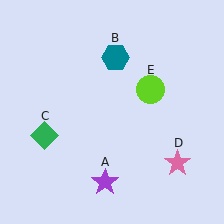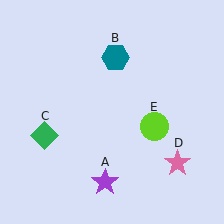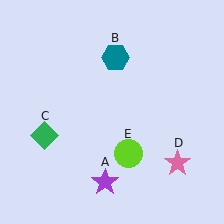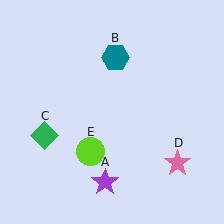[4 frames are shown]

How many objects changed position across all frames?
1 object changed position: lime circle (object E).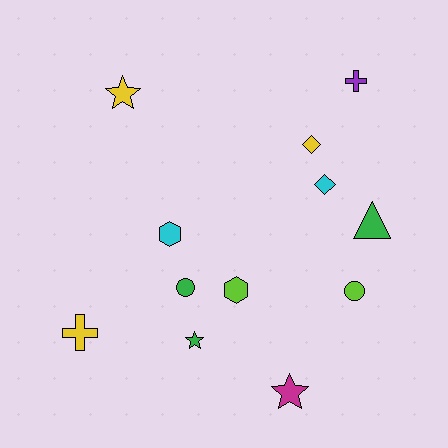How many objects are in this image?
There are 12 objects.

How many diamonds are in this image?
There are 2 diamonds.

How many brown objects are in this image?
There are no brown objects.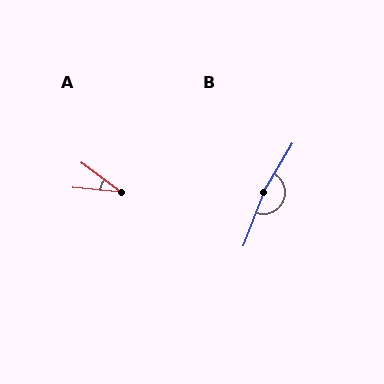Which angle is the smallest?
A, at approximately 31 degrees.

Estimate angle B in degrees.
Approximately 170 degrees.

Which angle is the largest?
B, at approximately 170 degrees.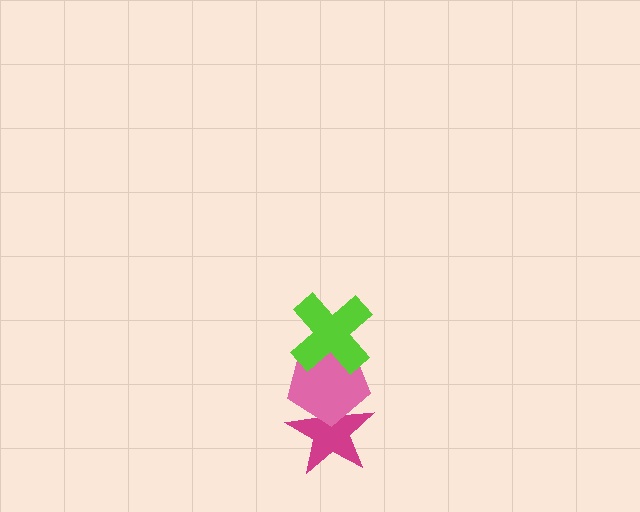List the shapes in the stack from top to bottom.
From top to bottom: the lime cross, the pink pentagon, the magenta star.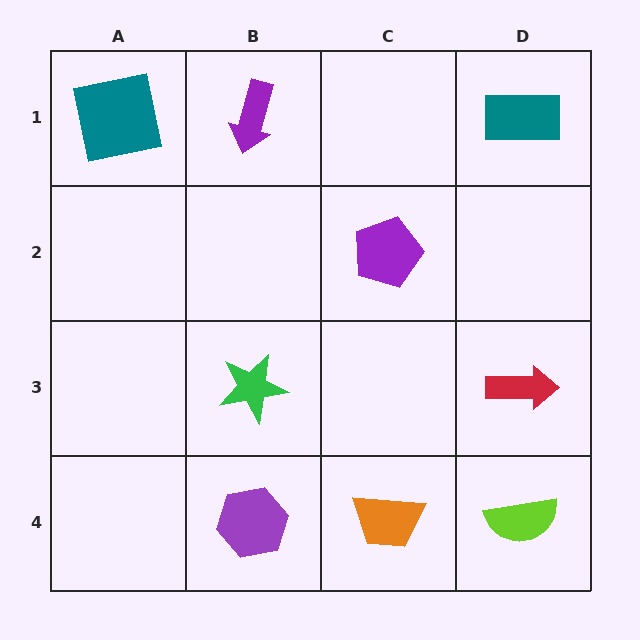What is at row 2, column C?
A purple pentagon.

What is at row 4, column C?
An orange trapezoid.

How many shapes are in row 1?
3 shapes.